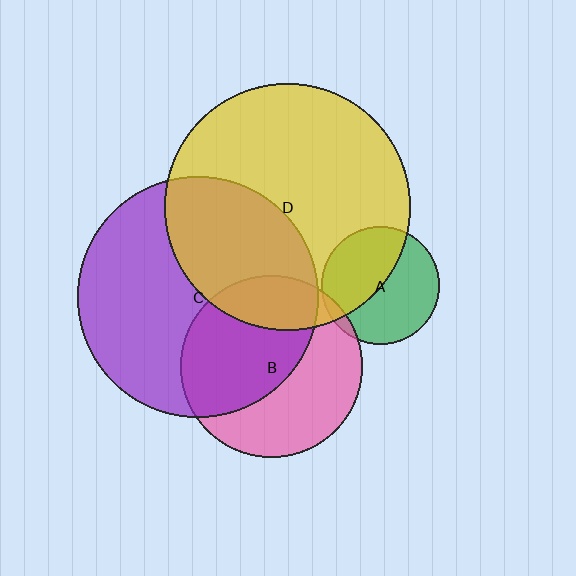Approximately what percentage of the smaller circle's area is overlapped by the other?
Approximately 55%.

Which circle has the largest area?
Circle D (yellow).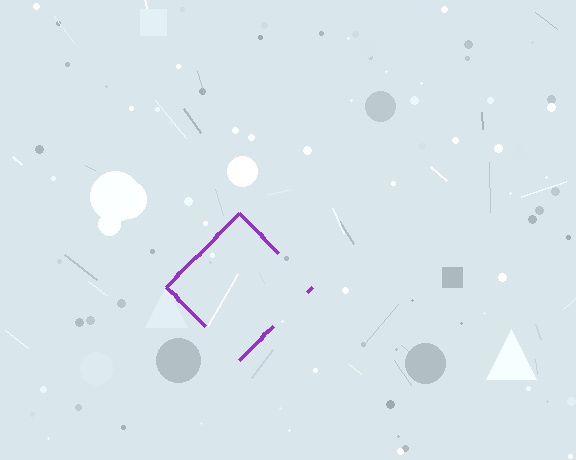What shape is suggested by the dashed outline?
The dashed outline suggests a diamond.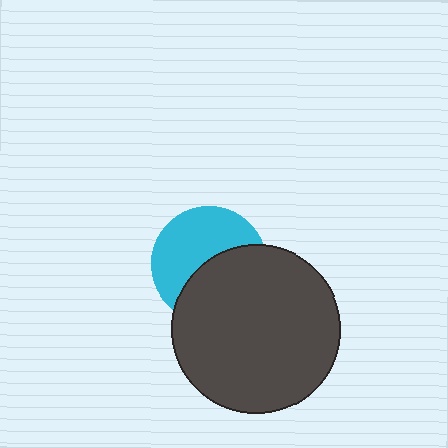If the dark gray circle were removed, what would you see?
You would see the complete cyan circle.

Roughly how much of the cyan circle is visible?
About half of it is visible (roughly 53%).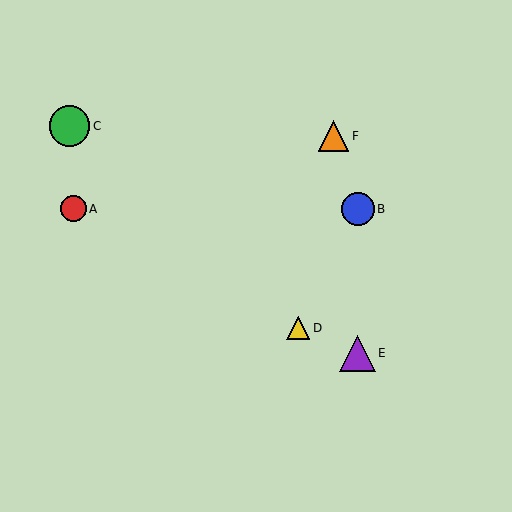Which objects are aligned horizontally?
Objects A, B are aligned horizontally.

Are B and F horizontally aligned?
No, B is at y≈209 and F is at y≈136.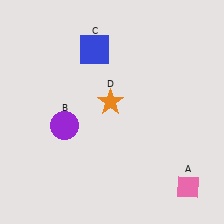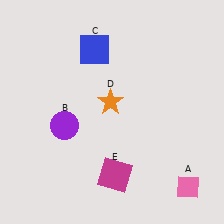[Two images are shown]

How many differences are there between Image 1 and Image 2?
There is 1 difference between the two images.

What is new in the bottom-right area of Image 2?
A magenta square (E) was added in the bottom-right area of Image 2.